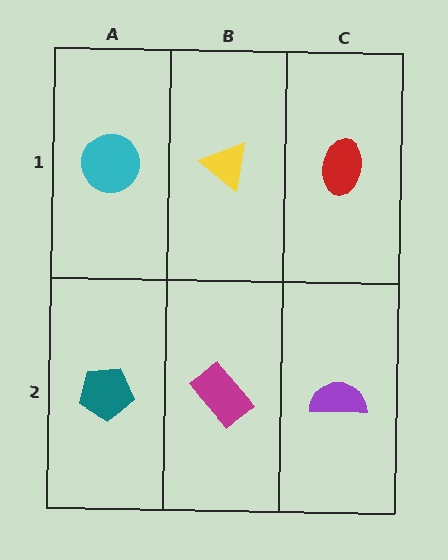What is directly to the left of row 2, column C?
A magenta rectangle.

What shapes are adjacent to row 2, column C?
A red ellipse (row 1, column C), a magenta rectangle (row 2, column B).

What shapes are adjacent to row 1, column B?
A magenta rectangle (row 2, column B), a cyan circle (row 1, column A), a red ellipse (row 1, column C).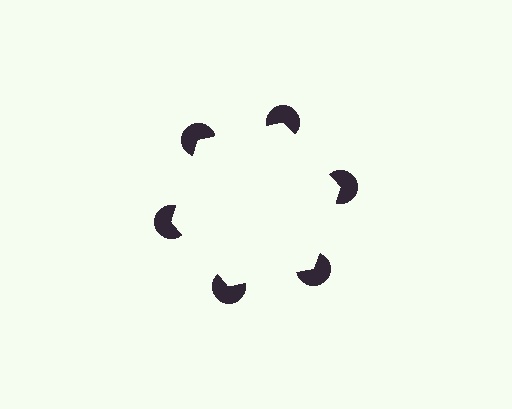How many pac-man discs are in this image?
There are 6 — one at each vertex of the illusory hexagon.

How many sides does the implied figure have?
6 sides.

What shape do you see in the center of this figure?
An illusory hexagon — its edges are inferred from the aligned wedge cuts in the pac-man discs, not physically drawn.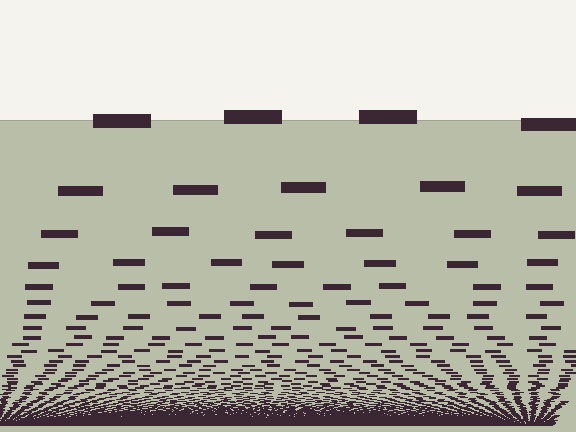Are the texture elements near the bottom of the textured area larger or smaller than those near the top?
Smaller. The gradient is inverted — elements near the bottom are smaller and denser.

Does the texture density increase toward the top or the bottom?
Density increases toward the bottom.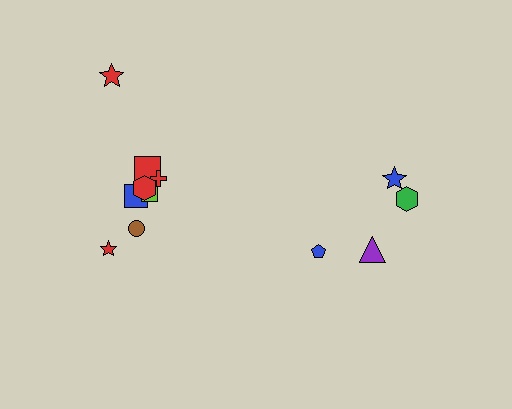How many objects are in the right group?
There are 4 objects.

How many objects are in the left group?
There are 8 objects.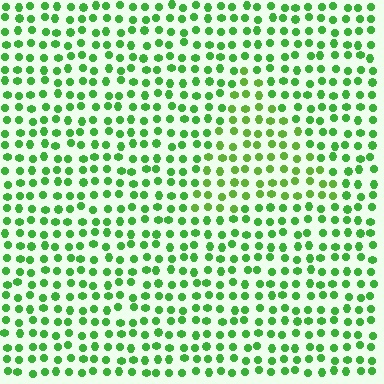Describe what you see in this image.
The image is filled with small green elements in a uniform arrangement. A triangle-shaped region is visible where the elements are tinted to a slightly different hue, forming a subtle color boundary.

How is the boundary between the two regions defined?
The boundary is defined purely by a slight shift in hue (about 19 degrees). Spacing, size, and orientation are identical on both sides.